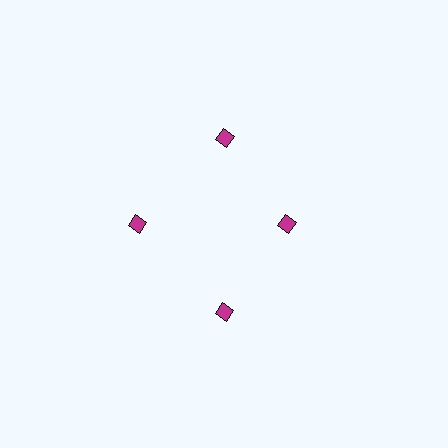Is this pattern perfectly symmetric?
No. The 4 magenta diamonds are arranged in a ring, but one element near the 3 o'clock position is pulled inward toward the center, breaking the 4-fold rotational symmetry.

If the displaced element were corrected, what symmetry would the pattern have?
It would have 4-fold rotational symmetry — the pattern would map onto itself every 90 degrees.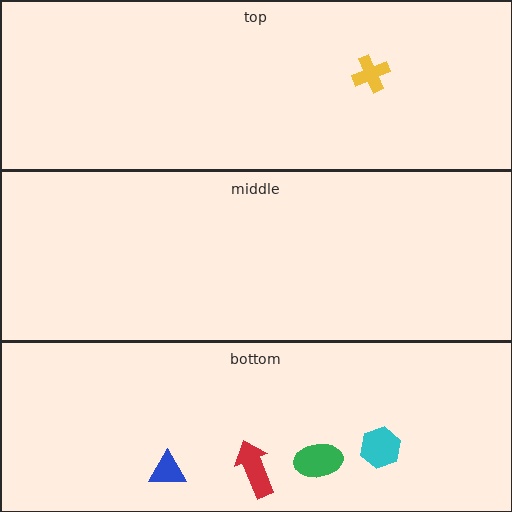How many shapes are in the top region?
1.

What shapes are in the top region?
The yellow cross.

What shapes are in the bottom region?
The cyan hexagon, the red arrow, the blue triangle, the green ellipse.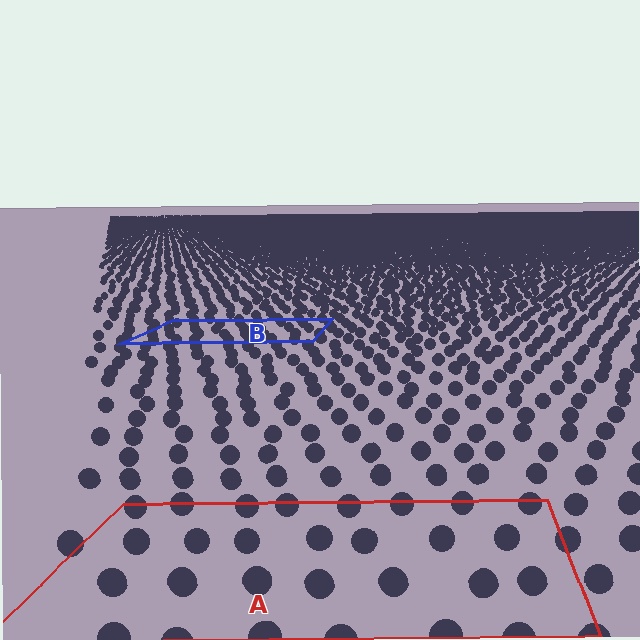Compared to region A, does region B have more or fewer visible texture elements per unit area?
Region B has more texture elements per unit area — they are packed more densely because it is farther away.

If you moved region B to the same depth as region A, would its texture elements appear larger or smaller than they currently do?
They would appear larger. At a closer depth, the same texture elements are projected at a bigger on-screen size.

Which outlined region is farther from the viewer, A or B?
Region B is farther from the viewer — the texture elements inside it appear smaller and more densely packed.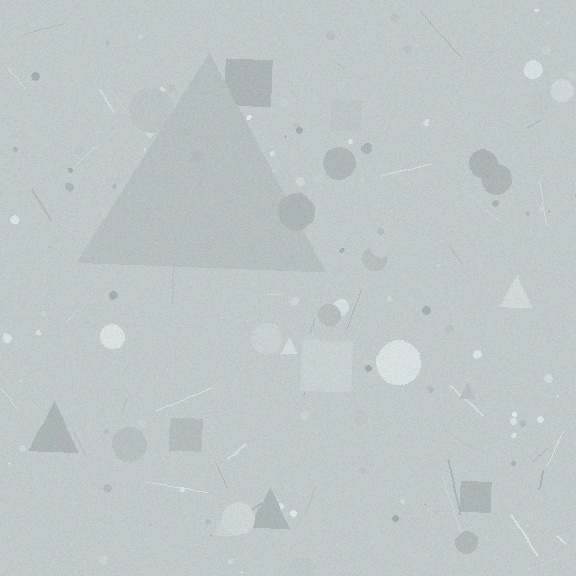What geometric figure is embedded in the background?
A triangle is embedded in the background.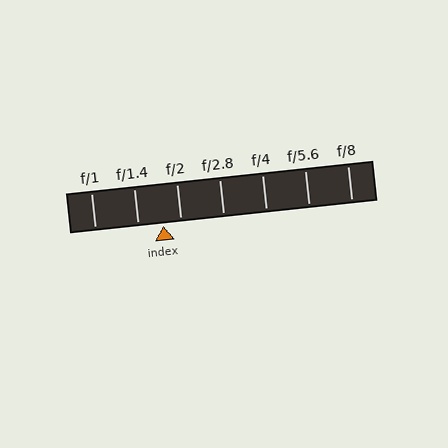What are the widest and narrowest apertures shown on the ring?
The widest aperture shown is f/1 and the narrowest is f/8.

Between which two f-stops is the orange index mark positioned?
The index mark is between f/1.4 and f/2.